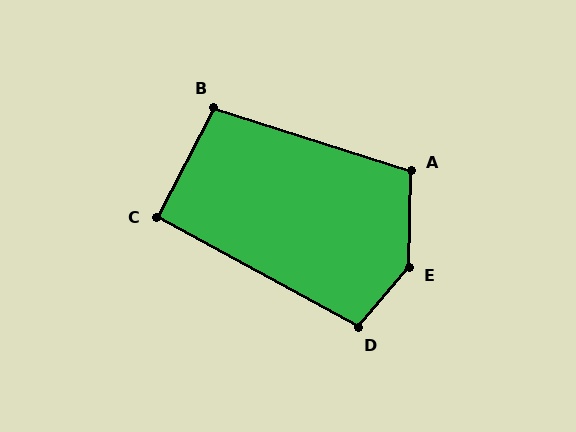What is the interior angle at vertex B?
Approximately 100 degrees (obtuse).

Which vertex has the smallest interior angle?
C, at approximately 91 degrees.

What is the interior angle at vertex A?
Approximately 106 degrees (obtuse).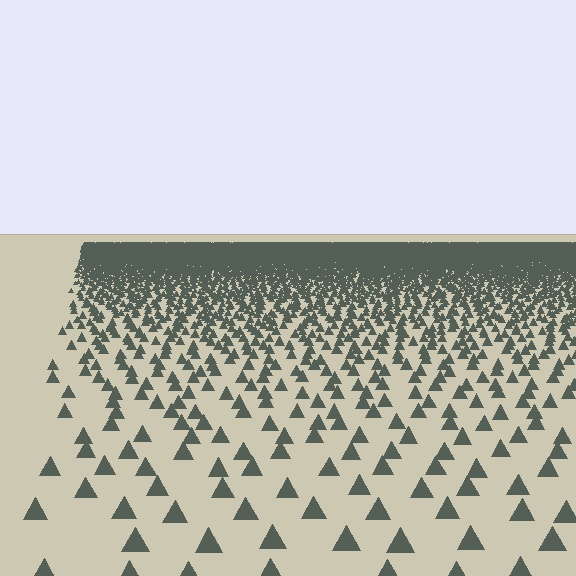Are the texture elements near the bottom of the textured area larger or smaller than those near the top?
Larger. Near the bottom, elements are closer to the viewer and appear at a bigger on-screen size.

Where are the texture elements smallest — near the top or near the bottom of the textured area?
Near the top.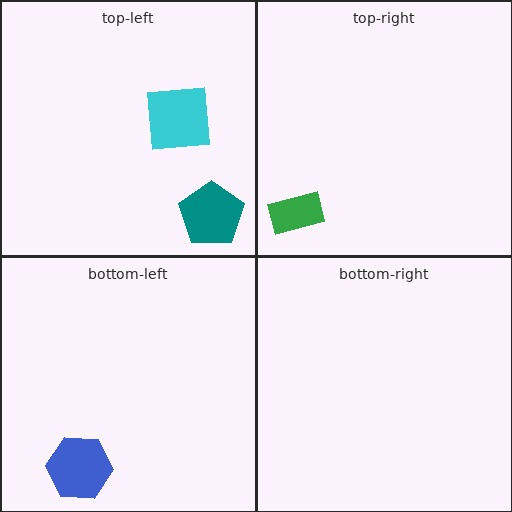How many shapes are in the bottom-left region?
1.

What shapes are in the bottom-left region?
The blue hexagon.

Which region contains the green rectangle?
The top-right region.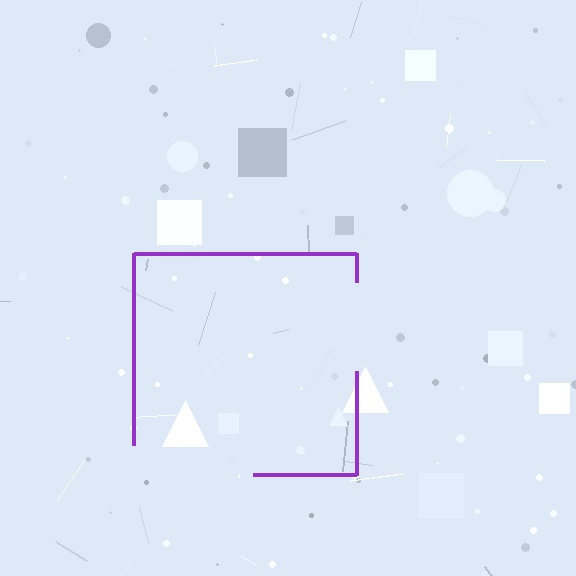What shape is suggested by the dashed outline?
The dashed outline suggests a square.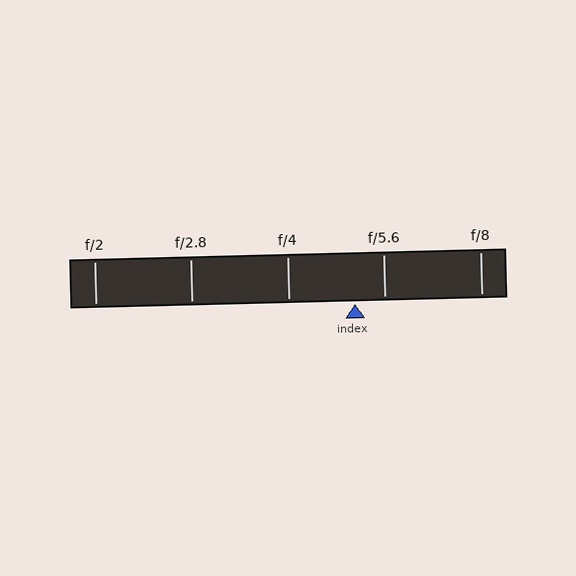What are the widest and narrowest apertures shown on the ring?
The widest aperture shown is f/2 and the narrowest is f/8.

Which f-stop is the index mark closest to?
The index mark is closest to f/5.6.